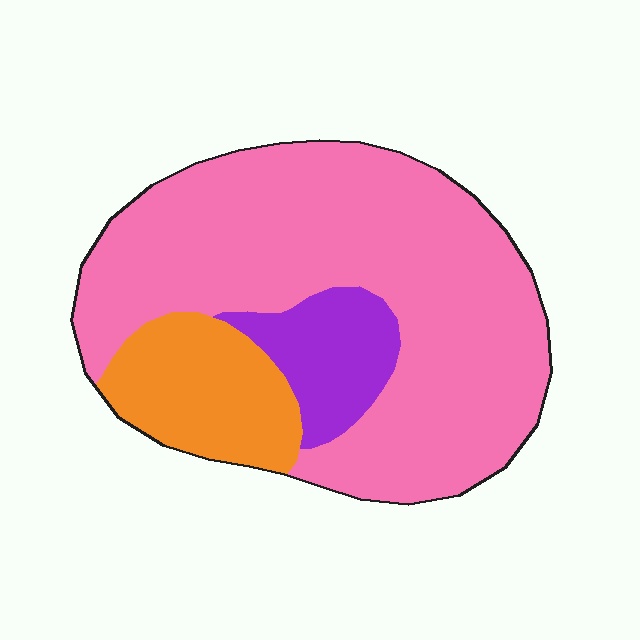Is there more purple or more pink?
Pink.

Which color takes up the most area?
Pink, at roughly 70%.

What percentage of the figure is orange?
Orange covers around 15% of the figure.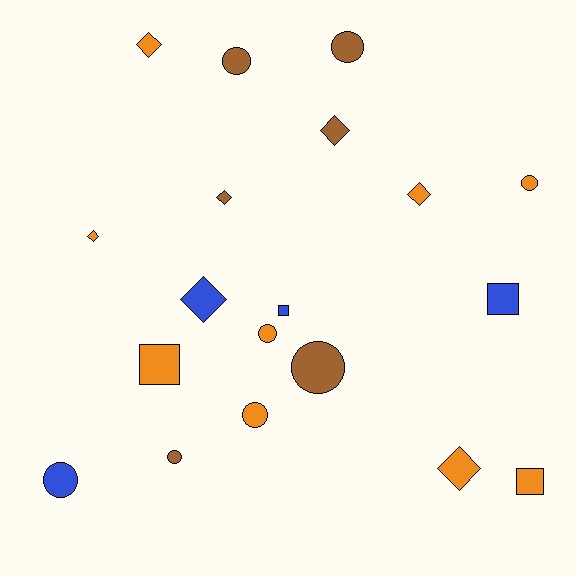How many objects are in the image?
There are 19 objects.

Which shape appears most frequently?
Circle, with 8 objects.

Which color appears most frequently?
Orange, with 9 objects.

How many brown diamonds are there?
There are 2 brown diamonds.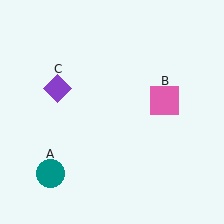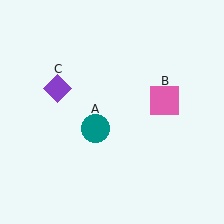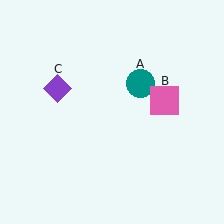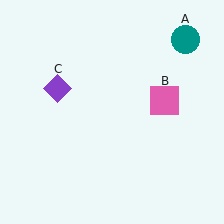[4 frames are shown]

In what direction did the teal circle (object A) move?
The teal circle (object A) moved up and to the right.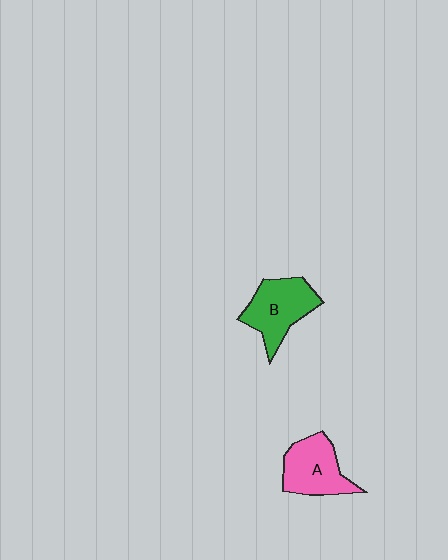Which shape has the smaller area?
Shape A (pink).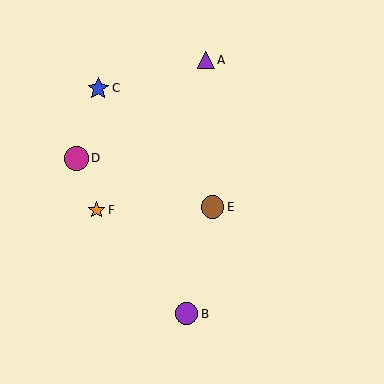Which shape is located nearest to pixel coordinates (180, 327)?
The purple circle (labeled B) at (187, 314) is nearest to that location.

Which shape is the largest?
The magenta circle (labeled D) is the largest.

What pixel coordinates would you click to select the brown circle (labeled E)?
Click at (213, 207) to select the brown circle E.